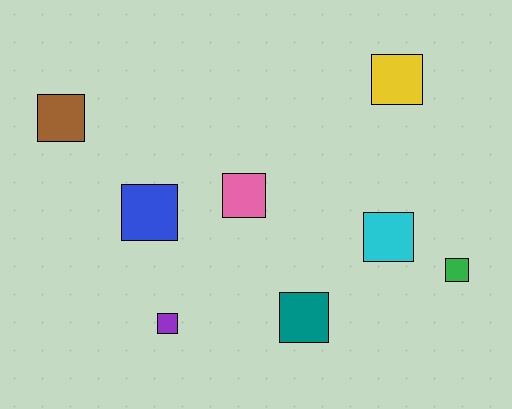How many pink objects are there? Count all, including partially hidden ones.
There is 1 pink object.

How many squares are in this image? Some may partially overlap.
There are 8 squares.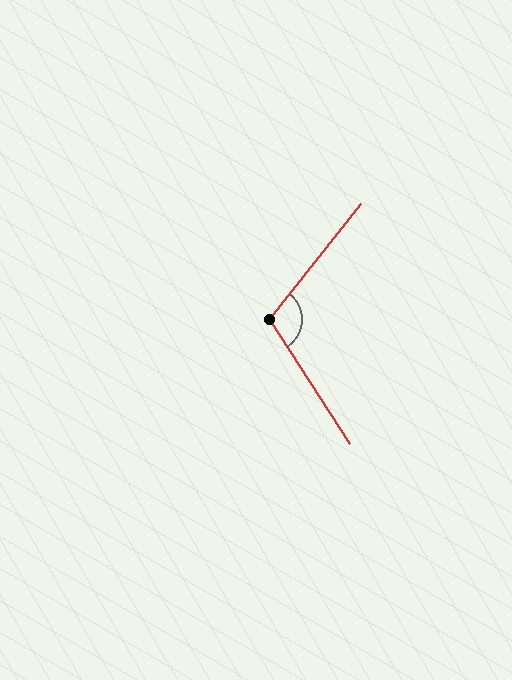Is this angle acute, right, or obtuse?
It is obtuse.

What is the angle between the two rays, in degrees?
Approximately 109 degrees.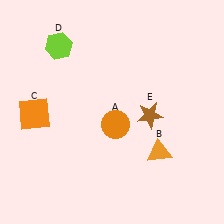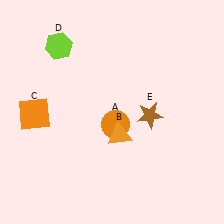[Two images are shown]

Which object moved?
The orange triangle (B) moved left.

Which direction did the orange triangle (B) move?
The orange triangle (B) moved left.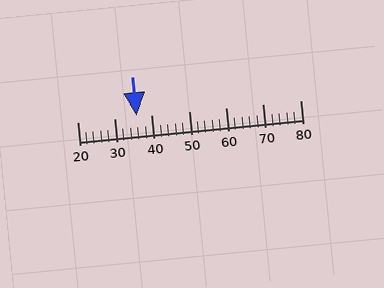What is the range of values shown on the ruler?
The ruler shows values from 20 to 80.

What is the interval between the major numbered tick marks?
The major tick marks are spaced 10 units apart.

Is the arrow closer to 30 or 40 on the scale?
The arrow is closer to 40.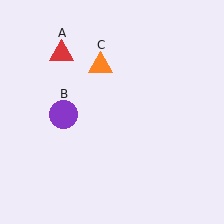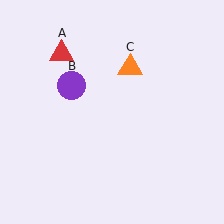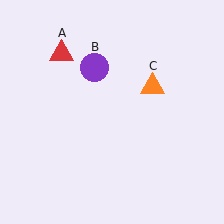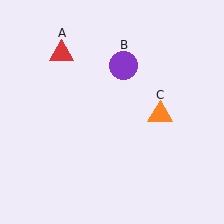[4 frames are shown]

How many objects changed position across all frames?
2 objects changed position: purple circle (object B), orange triangle (object C).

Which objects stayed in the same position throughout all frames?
Red triangle (object A) remained stationary.